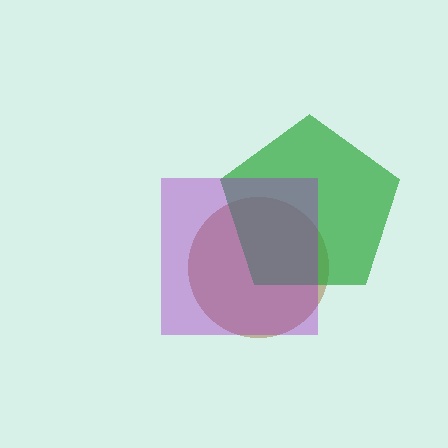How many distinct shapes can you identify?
There are 3 distinct shapes: a brown circle, a green pentagon, a purple square.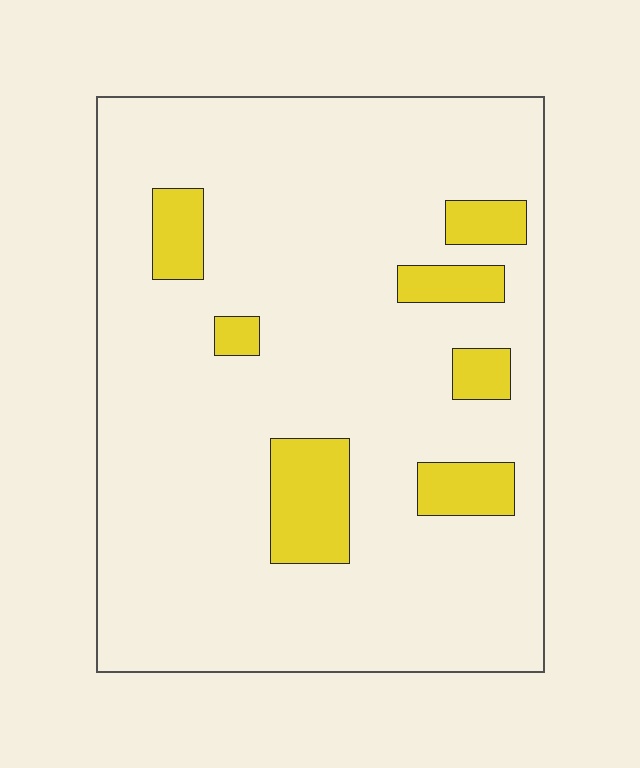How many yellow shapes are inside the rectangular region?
7.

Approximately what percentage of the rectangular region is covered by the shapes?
Approximately 15%.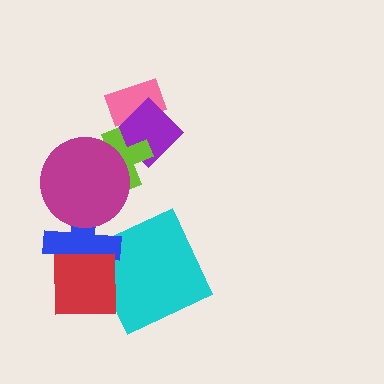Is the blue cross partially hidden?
Yes, it is partially covered by another shape.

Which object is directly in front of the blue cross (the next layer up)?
The red square is directly in front of the blue cross.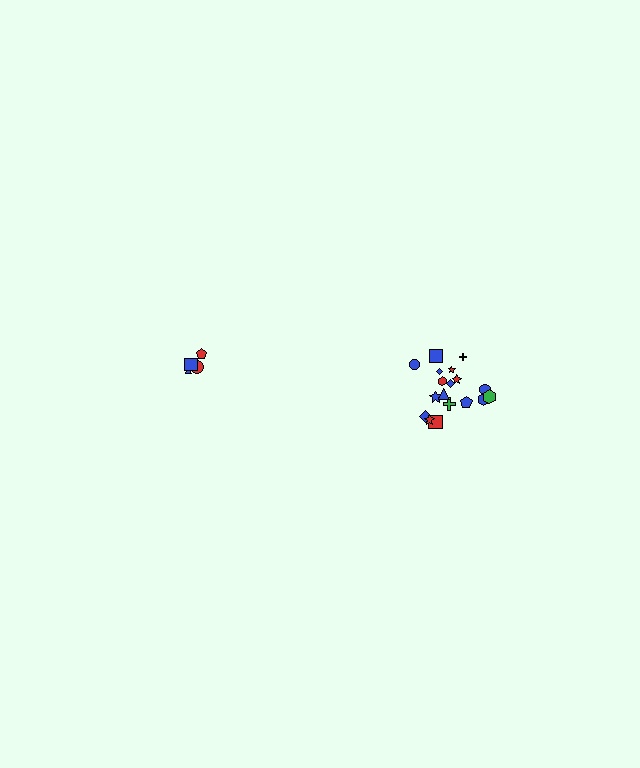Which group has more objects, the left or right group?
The right group.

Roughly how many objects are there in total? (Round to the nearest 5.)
Roughly 20 objects in total.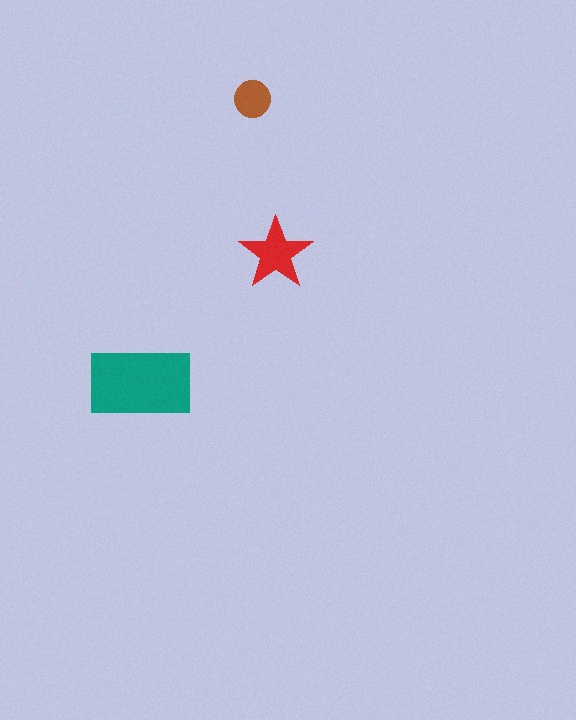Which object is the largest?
The teal rectangle.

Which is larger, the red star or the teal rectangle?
The teal rectangle.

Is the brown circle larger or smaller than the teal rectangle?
Smaller.